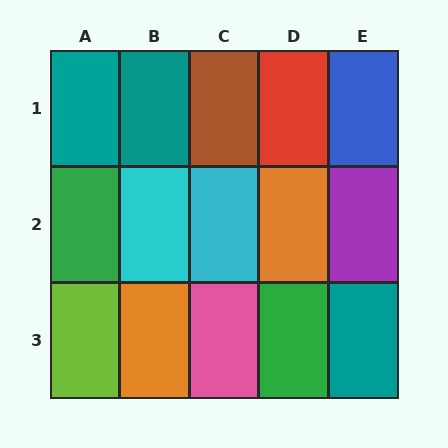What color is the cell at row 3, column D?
Green.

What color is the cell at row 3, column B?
Orange.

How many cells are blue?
1 cell is blue.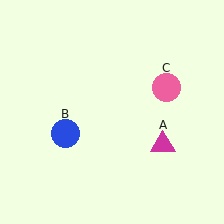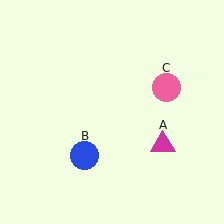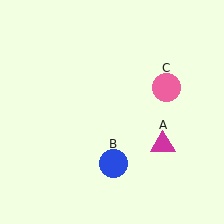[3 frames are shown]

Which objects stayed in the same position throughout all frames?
Magenta triangle (object A) and pink circle (object C) remained stationary.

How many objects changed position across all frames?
1 object changed position: blue circle (object B).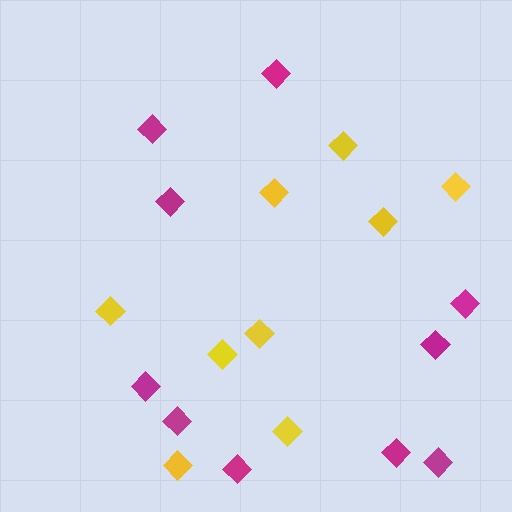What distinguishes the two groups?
There are 2 groups: one group of yellow diamonds (9) and one group of magenta diamonds (10).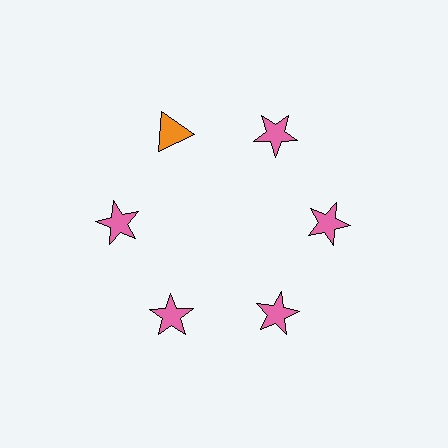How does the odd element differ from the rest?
It differs in both color (orange instead of pink) and shape (triangle instead of star).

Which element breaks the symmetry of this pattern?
The orange triangle at roughly the 11 o'clock position breaks the symmetry. All other shapes are pink stars.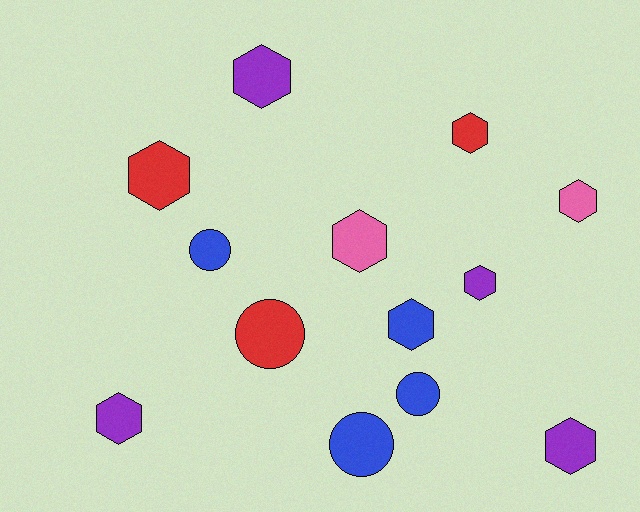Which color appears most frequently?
Blue, with 4 objects.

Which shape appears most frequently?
Hexagon, with 9 objects.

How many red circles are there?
There is 1 red circle.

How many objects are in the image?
There are 13 objects.